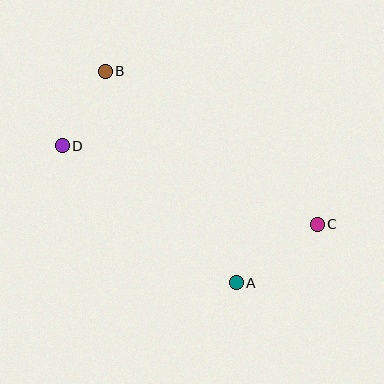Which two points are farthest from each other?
Points C and D are farthest from each other.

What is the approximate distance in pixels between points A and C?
The distance between A and C is approximately 100 pixels.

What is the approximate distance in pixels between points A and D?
The distance between A and D is approximately 222 pixels.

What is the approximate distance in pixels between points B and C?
The distance between B and C is approximately 262 pixels.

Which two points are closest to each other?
Points B and D are closest to each other.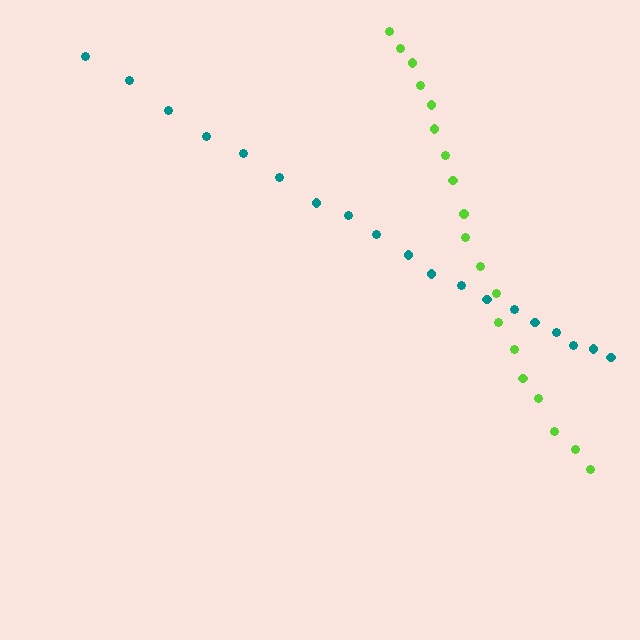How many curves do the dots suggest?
There are 2 distinct paths.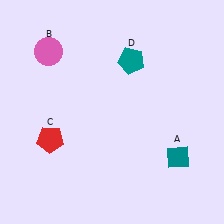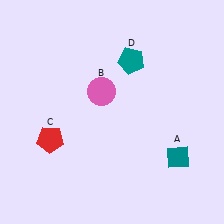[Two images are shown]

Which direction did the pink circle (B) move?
The pink circle (B) moved right.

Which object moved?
The pink circle (B) moved right.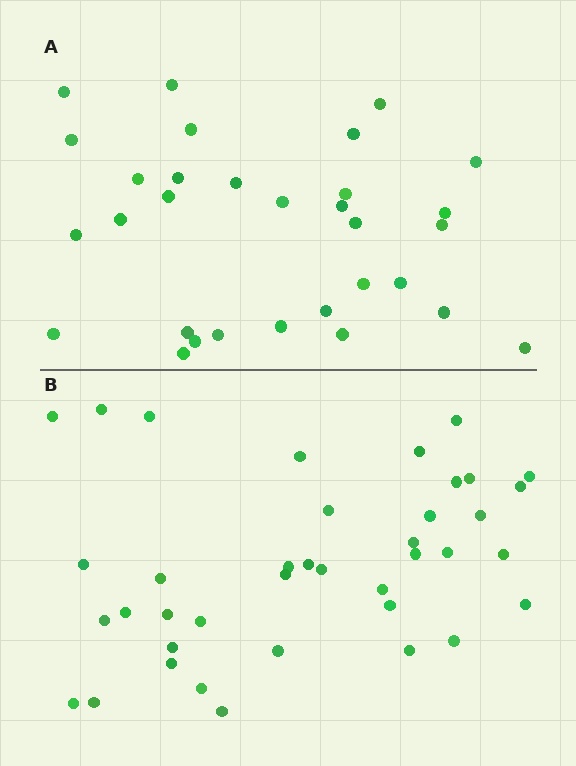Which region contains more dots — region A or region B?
Region B (the bottom region) has more dots.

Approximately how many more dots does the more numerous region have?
Region B has roughly 8 or so more dots than region A.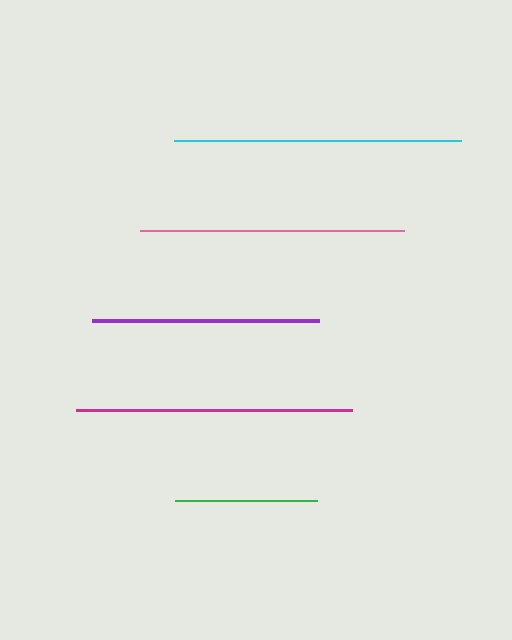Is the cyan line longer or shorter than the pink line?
The cyan line is longer than the pink line.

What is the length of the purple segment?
The purple segment is approximately 227 pixels long.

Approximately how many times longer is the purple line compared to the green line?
The purple line is approximately 1.6 times the length of the green line.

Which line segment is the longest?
The cyan line is the longest at approximately 286 pixels.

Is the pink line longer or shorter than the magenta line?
The magenta line is longer than the pink line.